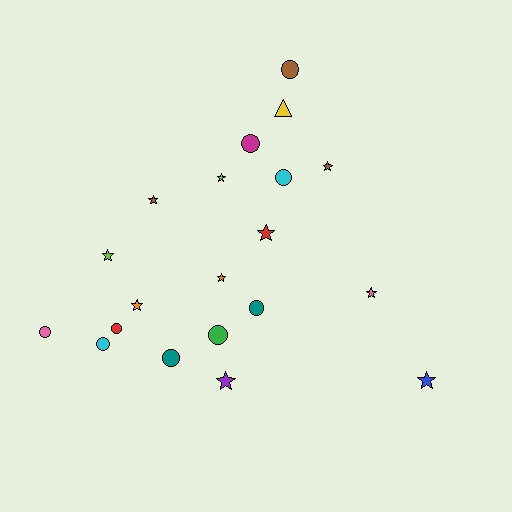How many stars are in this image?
There are 10 stars.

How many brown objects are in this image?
There are 3 brown objects.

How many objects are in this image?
There are 20 objects.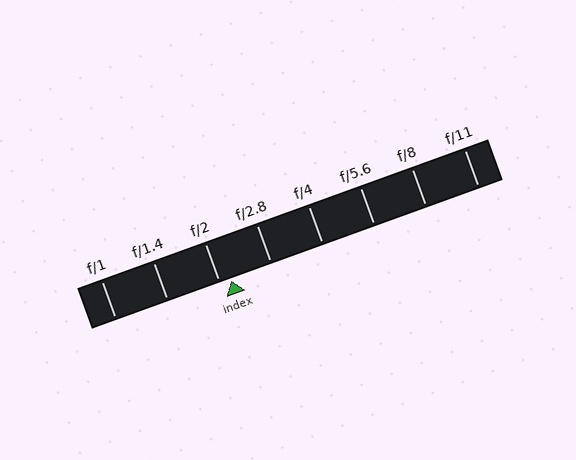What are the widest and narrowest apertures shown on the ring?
The widest aperture shown is f/1 and the narrowest is f/11.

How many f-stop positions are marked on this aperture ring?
There are 8 f-stop positions marked.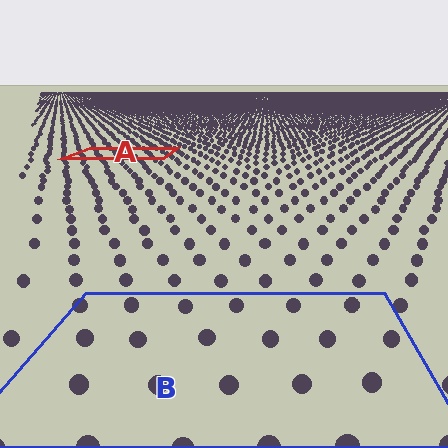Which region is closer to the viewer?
Region B is closer. The texture elements there are larger and more spread out.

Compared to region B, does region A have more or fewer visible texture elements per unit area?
Region A has more texture elements per unit area — they are packed more densely because it is farther away.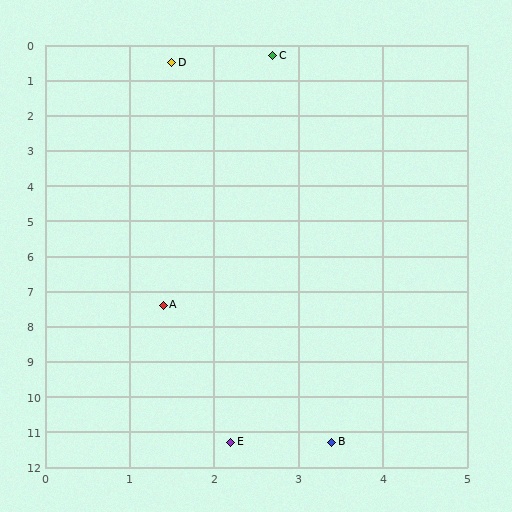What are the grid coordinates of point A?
Point A is at approximately (1.4, 7.4).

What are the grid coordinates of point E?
Point E is at approximately (2.2, 11.3).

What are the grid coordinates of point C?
Point C is at approximately (2.7, 0.3).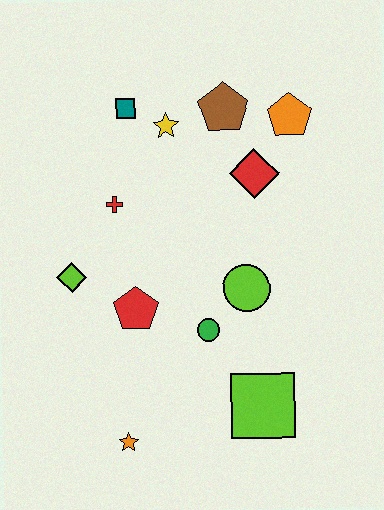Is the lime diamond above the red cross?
No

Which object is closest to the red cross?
The lime diamond is closest to the red cross.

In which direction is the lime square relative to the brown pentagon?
The lime square is below the brown pentagon.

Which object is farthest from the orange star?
The orange pentagon is farthest from the orange star.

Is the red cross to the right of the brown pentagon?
No